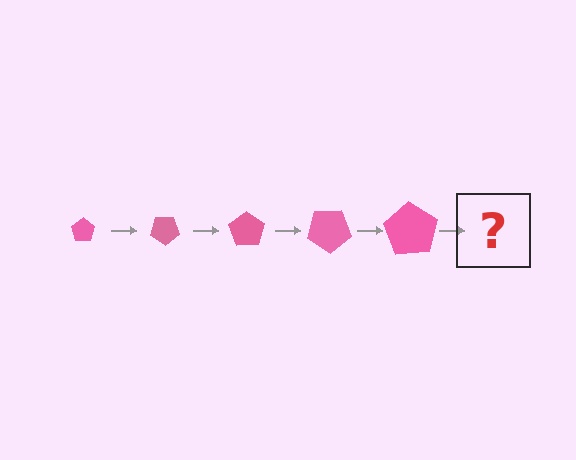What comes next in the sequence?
The next element should be a pentagon, larger than the previous one and rotated 175 degrees from the start.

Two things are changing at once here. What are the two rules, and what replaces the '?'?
The two rules are that the pentagon grows larger each step and it rotates 35 degrees each step. The '?' should be a pentagon, larger than the previous one and rotated 175 degrees from the start.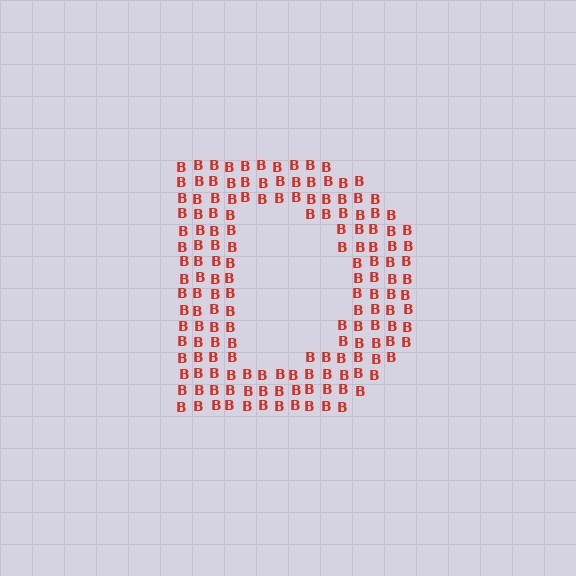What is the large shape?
The large shape is the letter D.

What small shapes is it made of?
It is made of small letter B's.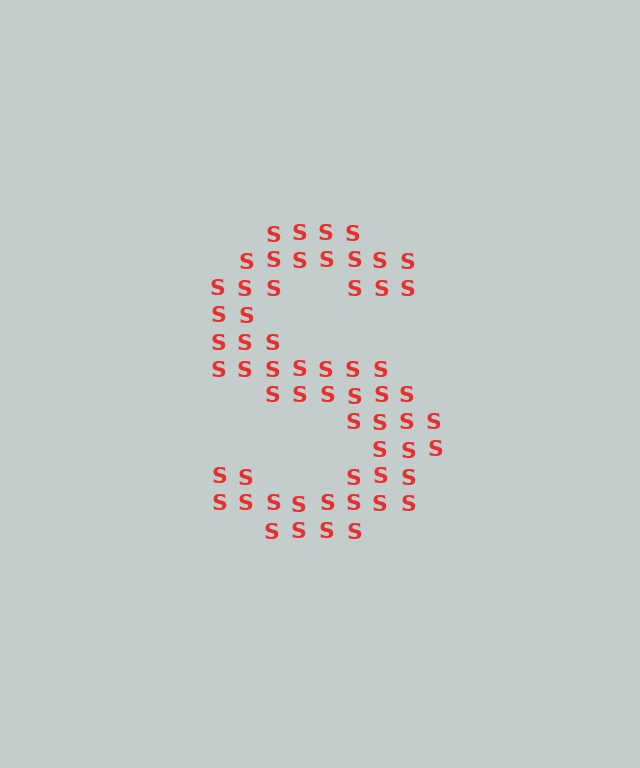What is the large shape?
The large shape is the letter S.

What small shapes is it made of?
It is made of small letter S's.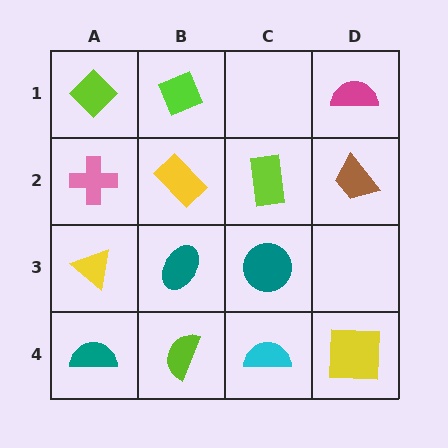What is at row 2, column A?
A pink cross.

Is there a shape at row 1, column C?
No, that cell is empty.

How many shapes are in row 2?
4 shapes.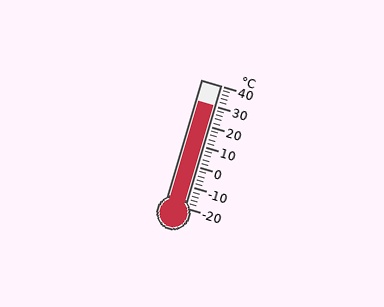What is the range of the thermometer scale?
The thermometer scale ranges from -20°C to 40°C.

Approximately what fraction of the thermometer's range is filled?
The thermometer is filled to approximately 85% of its range.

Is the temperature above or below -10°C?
The temperature is above -10°C.